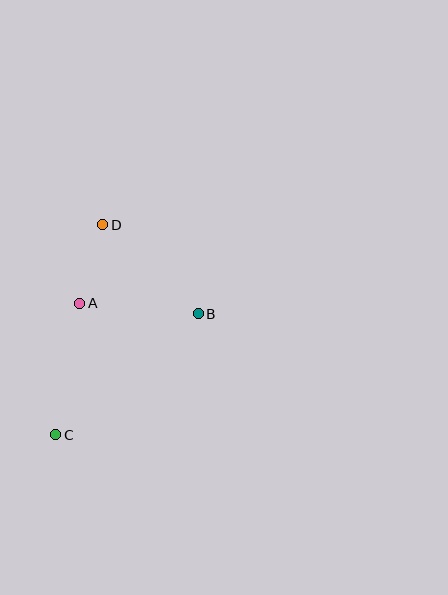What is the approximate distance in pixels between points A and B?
The distance between A and B is approximately 119 pixels.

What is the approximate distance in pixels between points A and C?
The distance between A and C is approximately 134 pixels.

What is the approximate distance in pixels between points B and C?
The distance between B and C is approximately 187 pixels.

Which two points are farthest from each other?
Points C and D are farthest from each other.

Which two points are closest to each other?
Points A and D are closest to each other.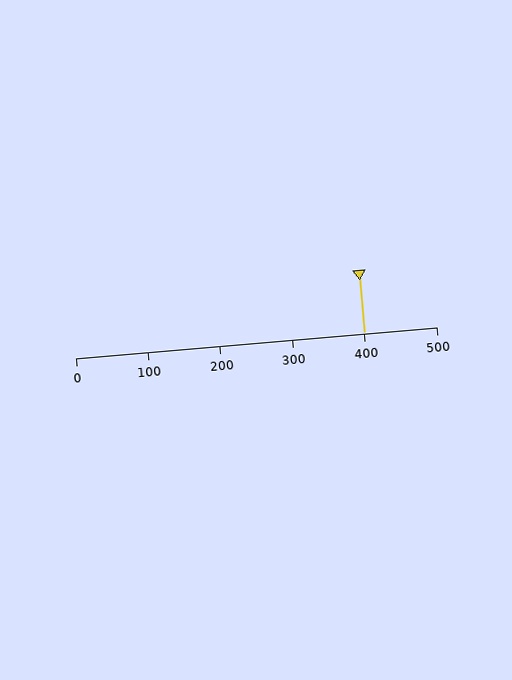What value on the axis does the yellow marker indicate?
The marker indicates approximately 400.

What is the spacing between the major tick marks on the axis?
The major ticks are spaced 100 apart.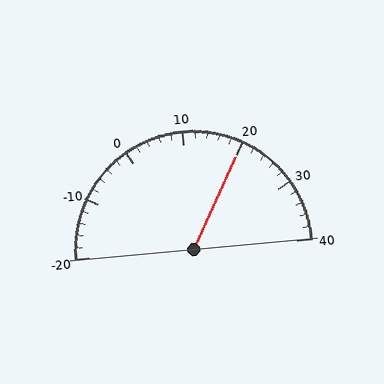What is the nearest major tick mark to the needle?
The nearest major tick mark is 20.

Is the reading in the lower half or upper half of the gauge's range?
The reading is in the upper half of the range (-20 to 40).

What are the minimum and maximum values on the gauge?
The gauge ranges from -20 to 40.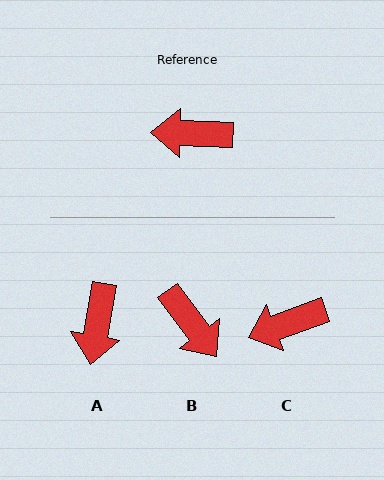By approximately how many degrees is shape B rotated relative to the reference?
Approximately 128 degrees counter-clockwise.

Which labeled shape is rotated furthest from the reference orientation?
B, about 128 degrees away.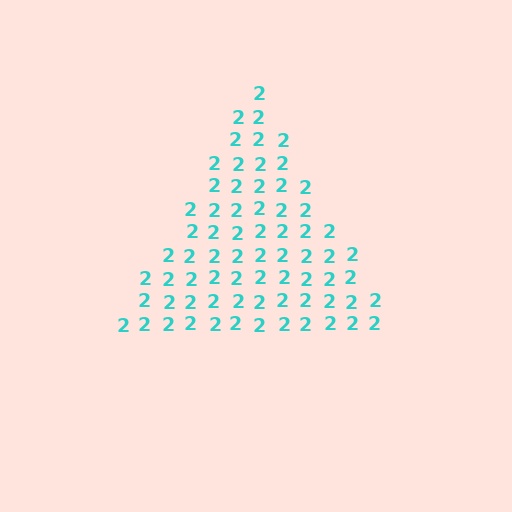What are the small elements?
The small elements are digit 2's.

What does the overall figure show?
The overall figure shows a triangle.